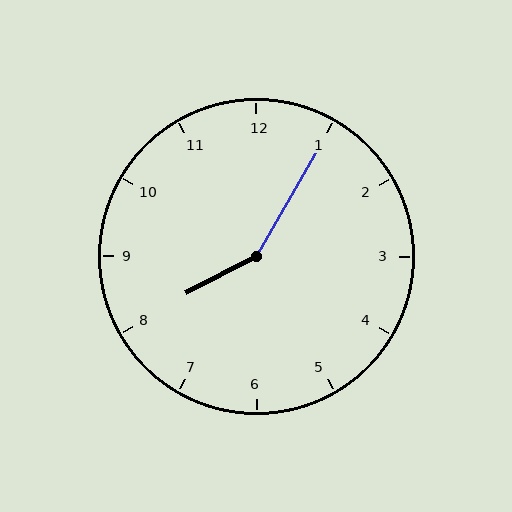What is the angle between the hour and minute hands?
Approximately 148 degrees.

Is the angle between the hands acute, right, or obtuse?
It is obtuse.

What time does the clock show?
8:05.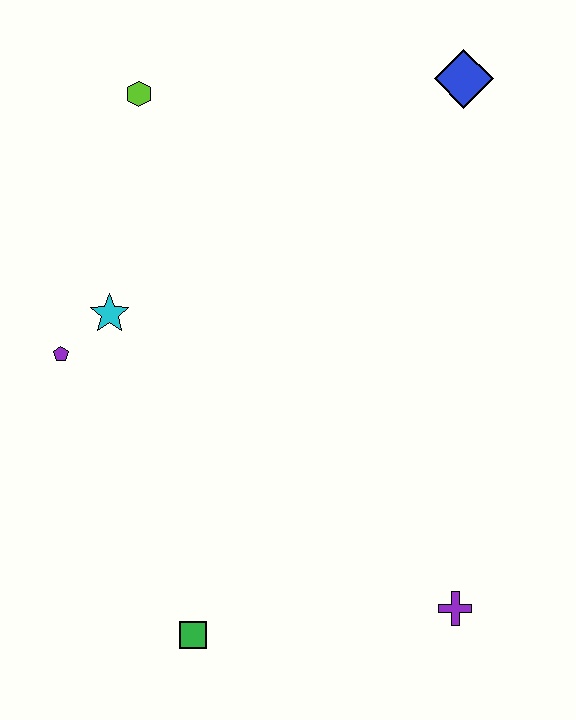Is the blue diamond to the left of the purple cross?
No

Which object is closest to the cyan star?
The purple pentagon is closest to the cyan star.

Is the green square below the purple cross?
Yes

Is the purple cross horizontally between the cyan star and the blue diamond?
Yes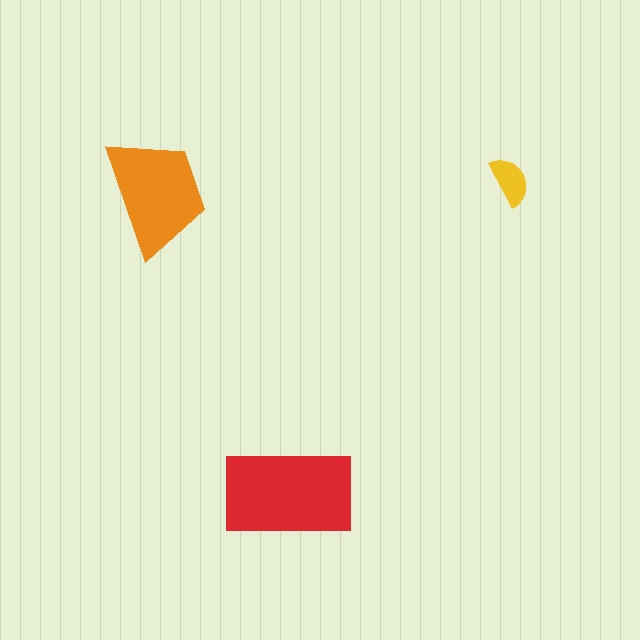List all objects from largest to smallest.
The red rectangle, the orange trapezoid, the yellow semicircle.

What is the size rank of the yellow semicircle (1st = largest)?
3rd.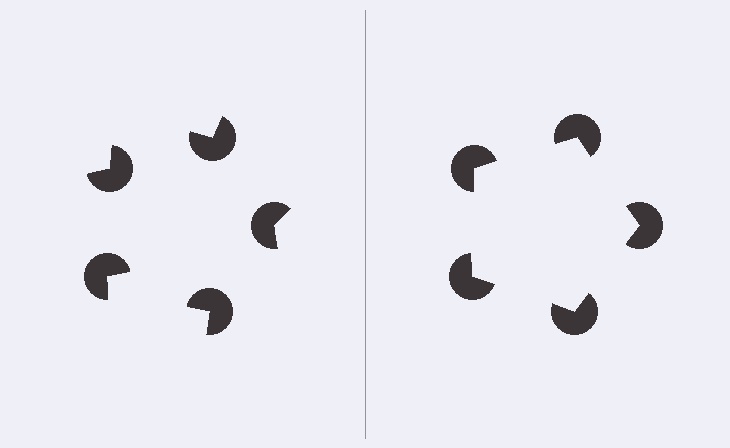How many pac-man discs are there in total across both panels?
10 — 5 on each side.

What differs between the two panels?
The pac-man discs are positioned identically on both sides; only the wedge orientations differ. On the right they align to a pentagon; on the left they are misaligned.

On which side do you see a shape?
An illusory pentagon appears on the right side. On the left side the wedge cuts are rotated, so no coherent shape forms.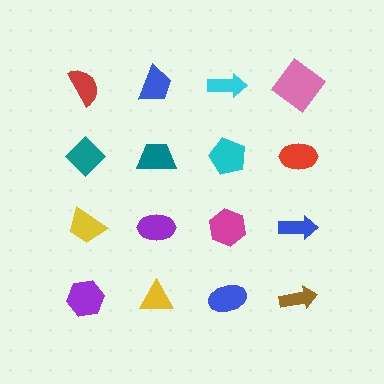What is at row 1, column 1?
A red semicircle.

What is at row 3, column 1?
A yellow trapezoid.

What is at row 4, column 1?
A purple hexagon.